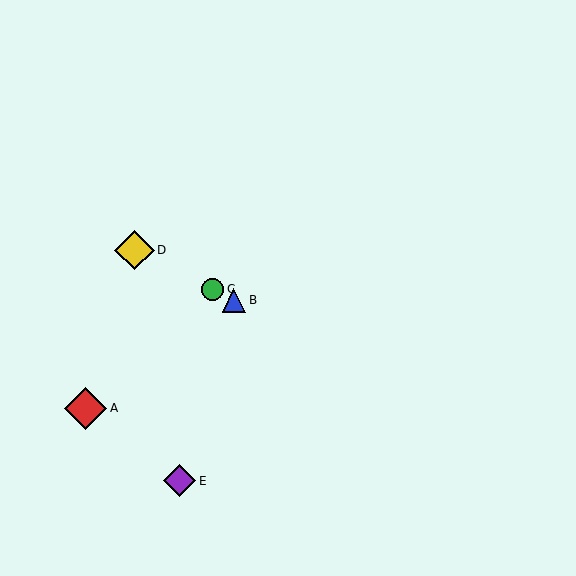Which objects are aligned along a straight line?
Objects B, C, D are aligned along a straight line.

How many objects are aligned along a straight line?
3 objects (B, C, D) are aligned along a straight line.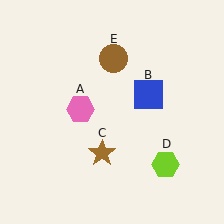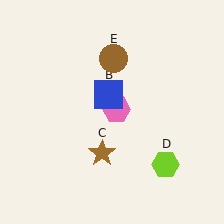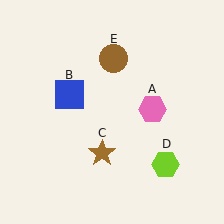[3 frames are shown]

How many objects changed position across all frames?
2 objects changed position: pink hexagon (object A), blue square (object B).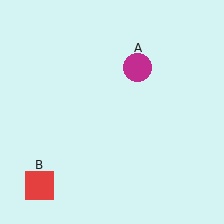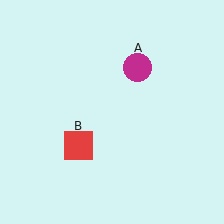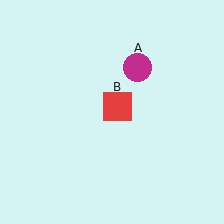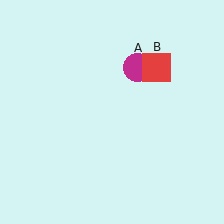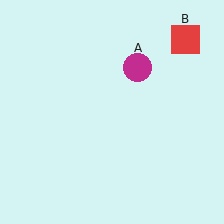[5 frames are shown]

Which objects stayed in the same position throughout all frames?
Magenta circle (object A) remained stationary.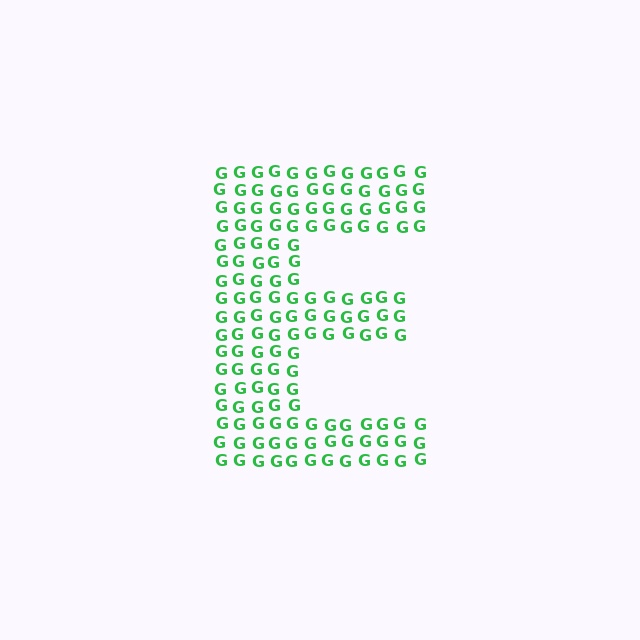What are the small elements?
The small elements are letter G's.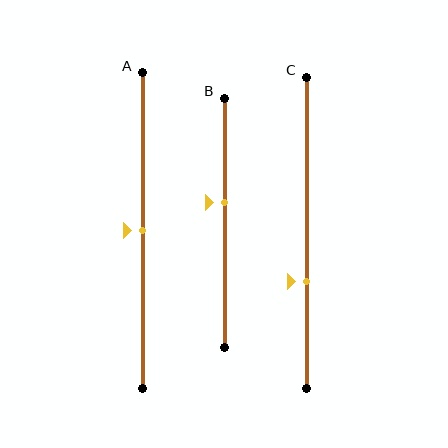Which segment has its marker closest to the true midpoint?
Segment A has its marker closest to the true midpoint.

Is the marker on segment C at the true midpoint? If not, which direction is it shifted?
No, the marker on segment C is shifted downward by about 16% of the segment length.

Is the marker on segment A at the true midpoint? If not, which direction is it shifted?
Yes, the marker on segment A is at the true midpoint.